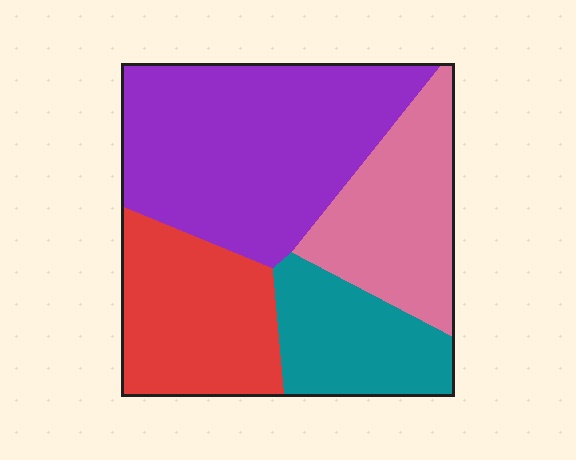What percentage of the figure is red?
Red takes up between a sixth and a third of the figure.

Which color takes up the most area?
Purple, at roughly 40%.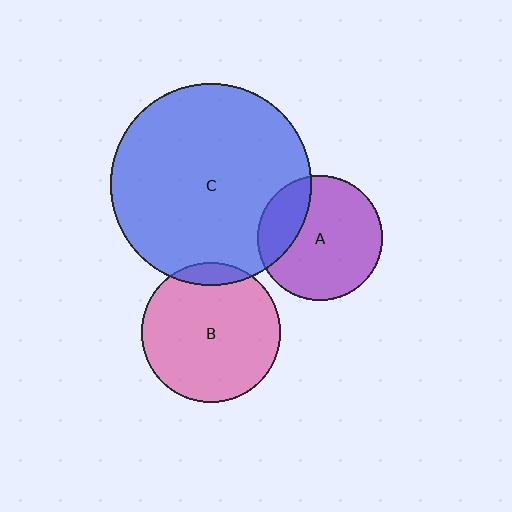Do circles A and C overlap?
Yes.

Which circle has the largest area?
Circle C (blue).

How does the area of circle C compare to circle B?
Approximately 2.1 times.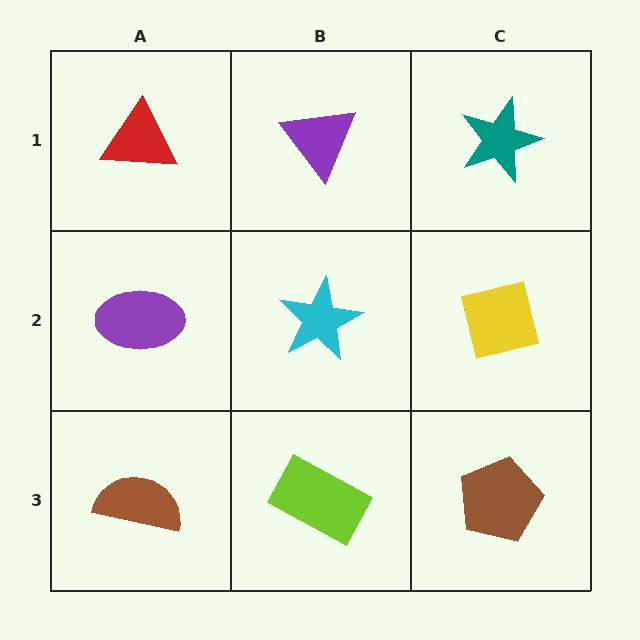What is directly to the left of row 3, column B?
A brown semicircle.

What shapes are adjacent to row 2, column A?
A red triangle (row 1, column A), a brown semicircle (row 3, column A), a cyan star (row 2, column B).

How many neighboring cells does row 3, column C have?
2.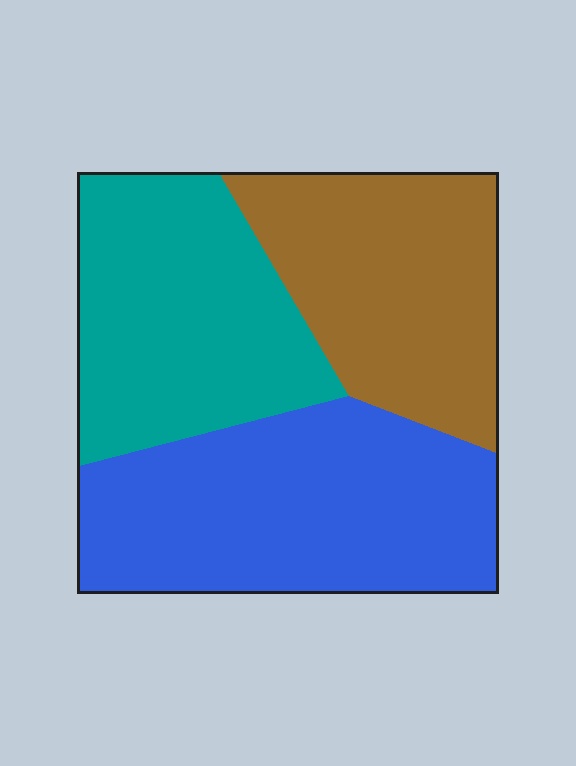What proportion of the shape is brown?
Brown covers roughly 30% of the shape.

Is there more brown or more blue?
Blue.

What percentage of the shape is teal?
Teal takes up between a sixth and a third of the shape.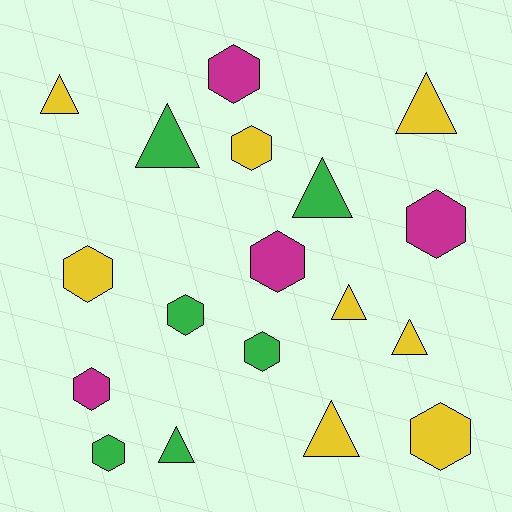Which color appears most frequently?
Yellow, with 8 objects.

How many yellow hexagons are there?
There are 3 yellow hexagons.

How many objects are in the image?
There are 18 objects.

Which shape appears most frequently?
Hexagon, with 10 objects.